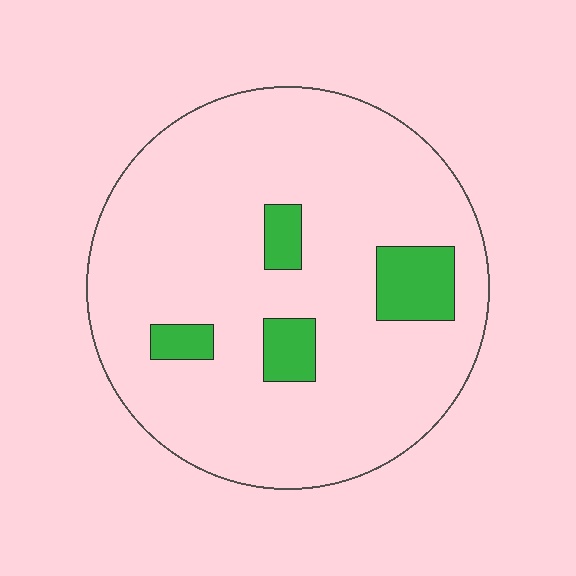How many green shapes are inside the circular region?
4.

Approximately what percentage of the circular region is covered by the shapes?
Approximately 10%.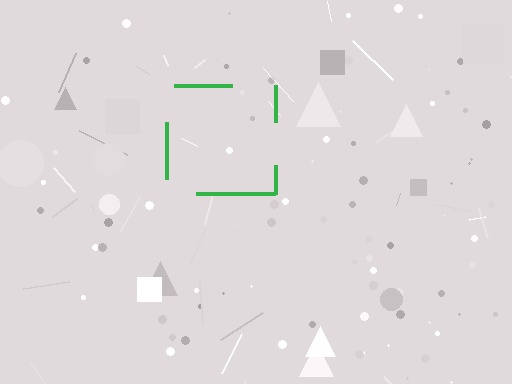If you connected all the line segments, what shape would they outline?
They would outline a square.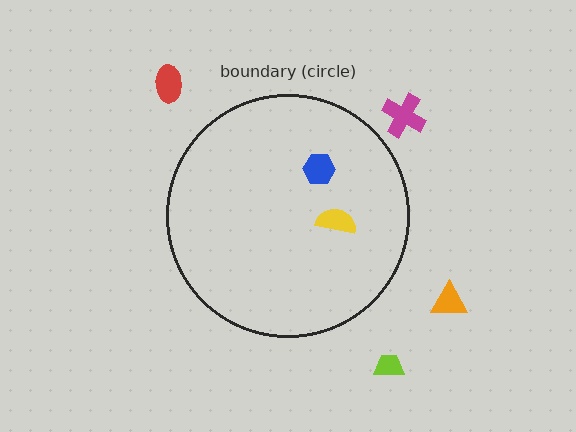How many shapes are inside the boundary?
2 inside, 4 outside.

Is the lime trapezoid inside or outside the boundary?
Outside.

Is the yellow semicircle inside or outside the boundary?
Inside.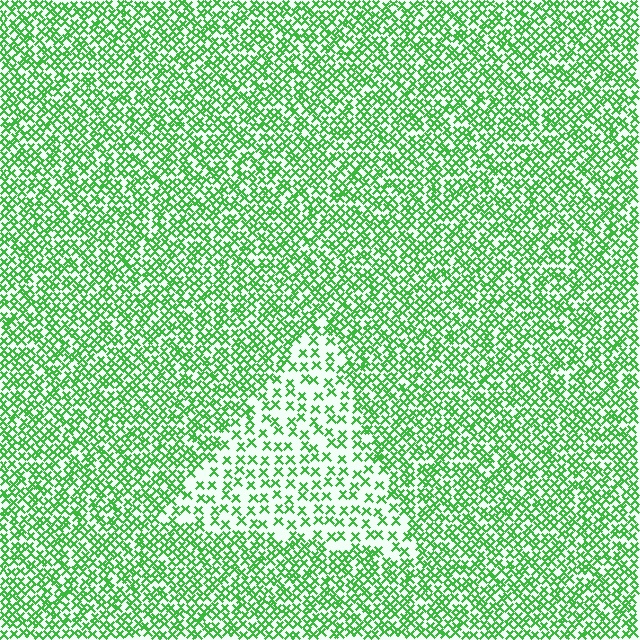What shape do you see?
I see a triangle.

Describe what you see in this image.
The image contains small green elements arranged at two different densities. A triangle-shaped region is visible where the elements are less densely packed than the surrounding area.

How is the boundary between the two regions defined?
The boundary is defined by a change in element density (approximately 2.1x ratio). All elements are the same color, size, and shape.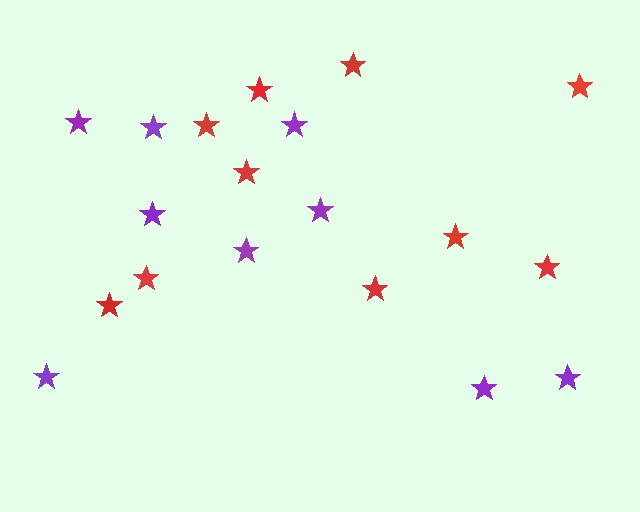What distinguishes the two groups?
There are 2 groups: one group of red stars (10) and one group of purple stars (9).